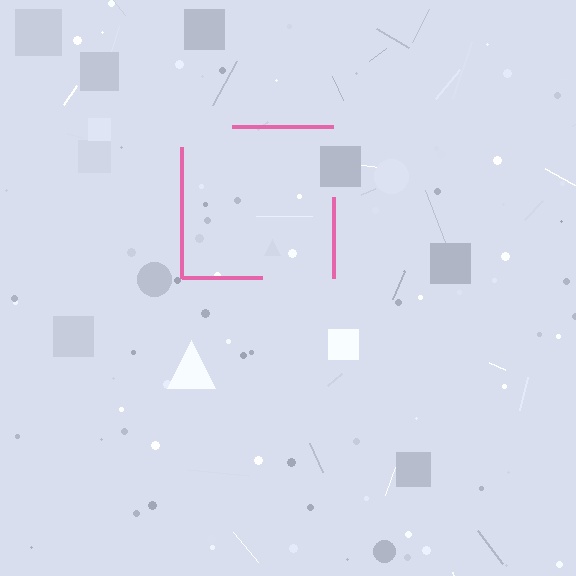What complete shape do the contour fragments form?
The contour fragments form a square.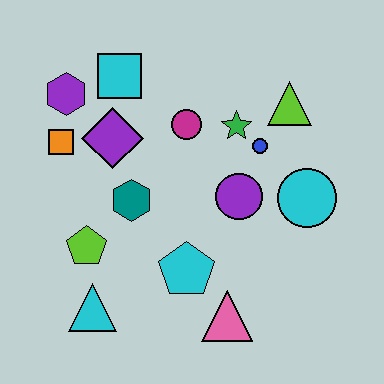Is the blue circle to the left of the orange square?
No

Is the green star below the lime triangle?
Yes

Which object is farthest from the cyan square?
The pink triangle is farthest from the cyan square.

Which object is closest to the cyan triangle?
The lime pentagon is closest to the cyan triangle.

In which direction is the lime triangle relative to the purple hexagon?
The lime triangle is to the right of the purple hexagon.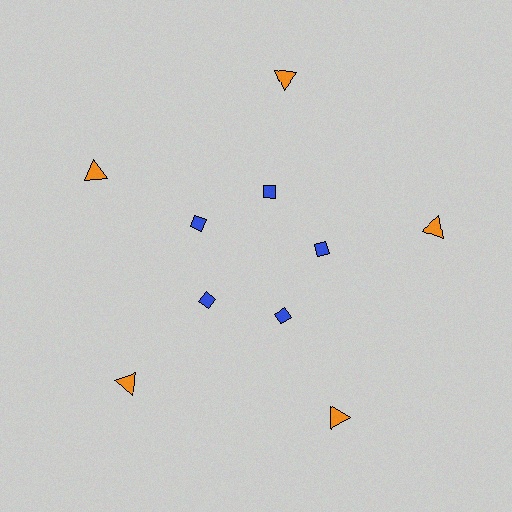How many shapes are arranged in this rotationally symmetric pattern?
There are 10 shapes, arranged in 5 groups of 2.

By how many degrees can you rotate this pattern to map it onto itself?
The pattern maps onto itself every 72 degrees of rotation.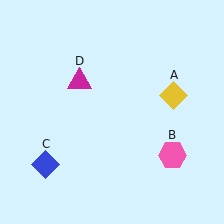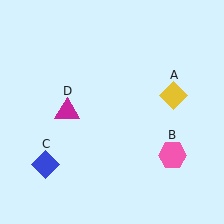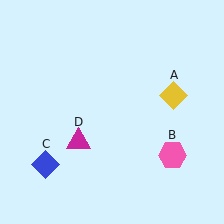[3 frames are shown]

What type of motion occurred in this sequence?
The magenta triangle (object D) rotated counterclockwise around the center of the scene.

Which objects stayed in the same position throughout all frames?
Yellow diamond (object A) and pink hexagon (object B) and blue diamond (object C) remained stationary.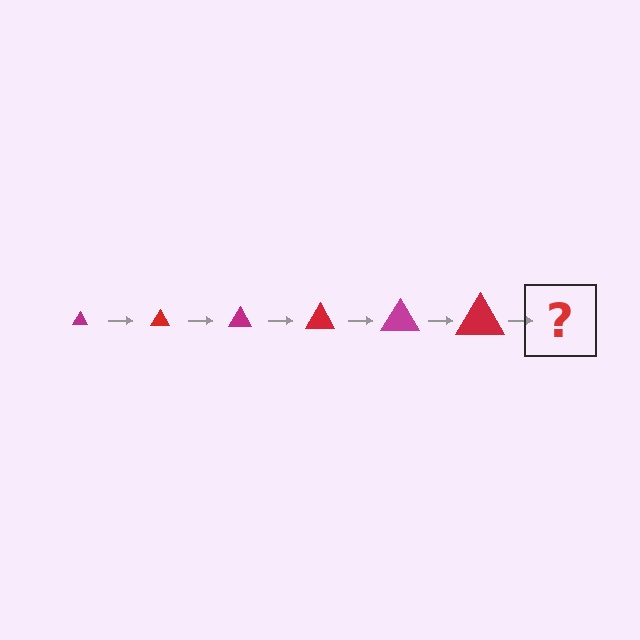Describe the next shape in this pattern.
It should be a magenta triangle, larger than the previous one.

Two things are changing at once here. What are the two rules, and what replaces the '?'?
The two rules are that the triangle grows larger each step and the color cycles through magenta and red. The '?' should be a magenta triangle, larger than the previous one.